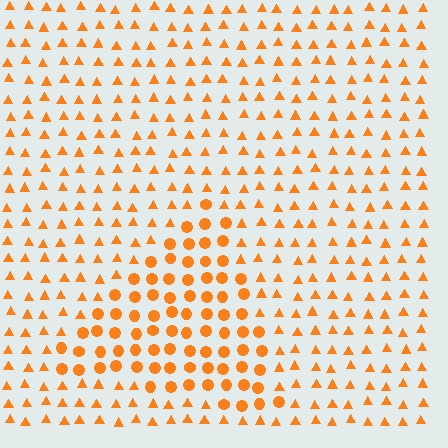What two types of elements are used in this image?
The image uses circles inside the triangle region and triangles outside it.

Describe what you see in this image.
The image is filled with small orange elements arranged in a uniform grid. A triangle-shaped region contains circles, while the surrounding area contains triangles. The boundary is defined purely by the change in element shape.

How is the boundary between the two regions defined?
The boundary is defined by a change in element shape: circles inside vs. triangles outside. All elements share the same color and spacing.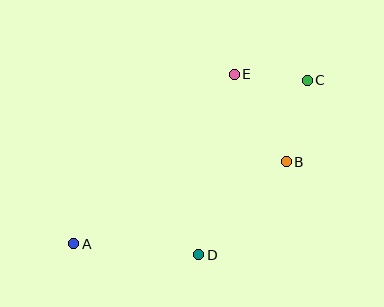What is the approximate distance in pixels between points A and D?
The distance between A and D is approximately 126 pixels.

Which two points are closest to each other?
Points C and E are closest to each other.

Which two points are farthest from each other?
Points A and C are farthest from each other.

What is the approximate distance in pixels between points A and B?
The distance between A and B is approximately 228 pixels.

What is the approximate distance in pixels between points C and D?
The distance between C and D is approximately 205 pixels.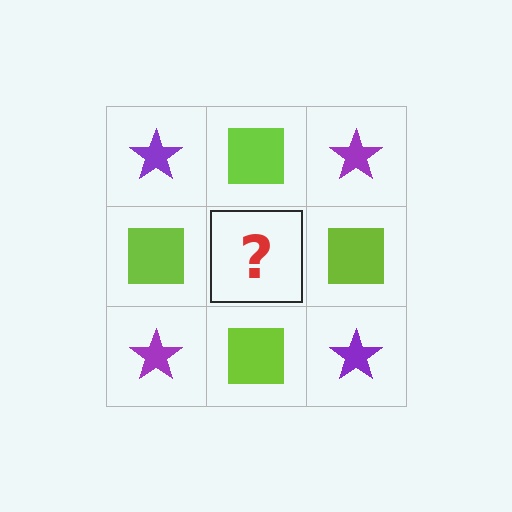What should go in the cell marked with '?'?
The missing cell should contain a purple star.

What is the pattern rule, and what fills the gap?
The rule is that it alternates purple star and lime square in a checkerboard pattern. The gap should be filled with a purple star.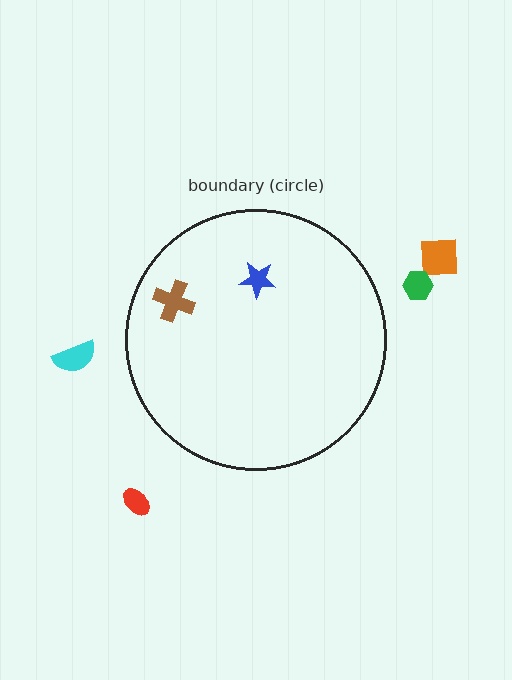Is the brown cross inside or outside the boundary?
Inside.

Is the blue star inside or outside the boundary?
Inside.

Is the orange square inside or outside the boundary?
Outside.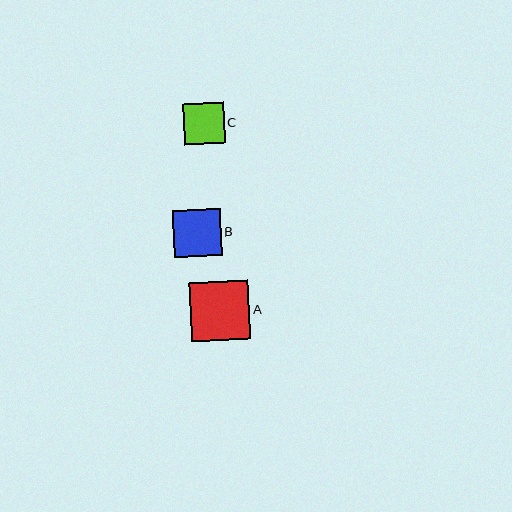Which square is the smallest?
Square C is the smallest with a size of approximately 41 pixels.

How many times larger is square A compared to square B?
Square A is approximately 1.2 times the size of square B.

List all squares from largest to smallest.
From largest to smallest: A, B, C.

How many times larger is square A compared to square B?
Square A is approximately 1.2 times the size of square B.